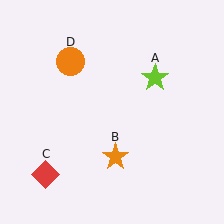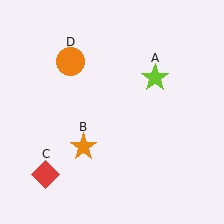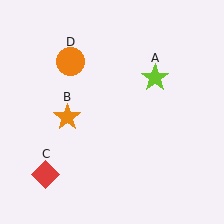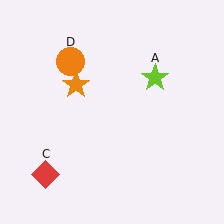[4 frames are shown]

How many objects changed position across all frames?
1 object changed position: orange star (object B).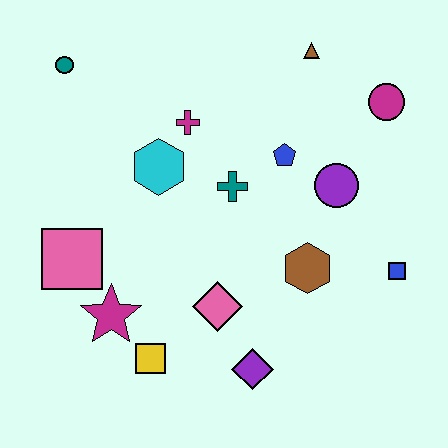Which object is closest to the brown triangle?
The magenta circle is closest to the brown triangle.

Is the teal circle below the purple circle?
No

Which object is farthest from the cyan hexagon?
The blue square is farthest from the cyan hexagon.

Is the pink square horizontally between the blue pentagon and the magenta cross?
No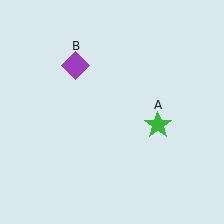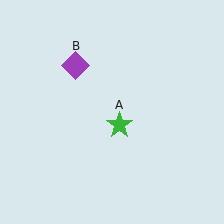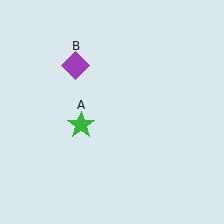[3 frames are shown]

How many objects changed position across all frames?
1 object changed position: green star (object A).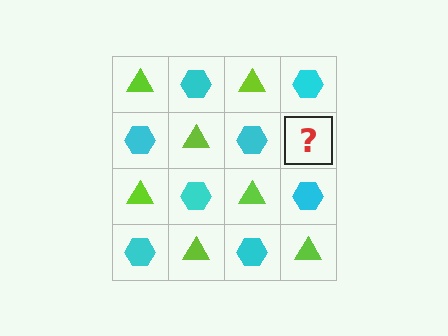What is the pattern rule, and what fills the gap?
The rule is that it alternates lime triangle and cyan hexagon in a checkerboard pattern. The gap should be filled with a lime triangle.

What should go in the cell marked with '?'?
The missing cell should contain a lime triangle.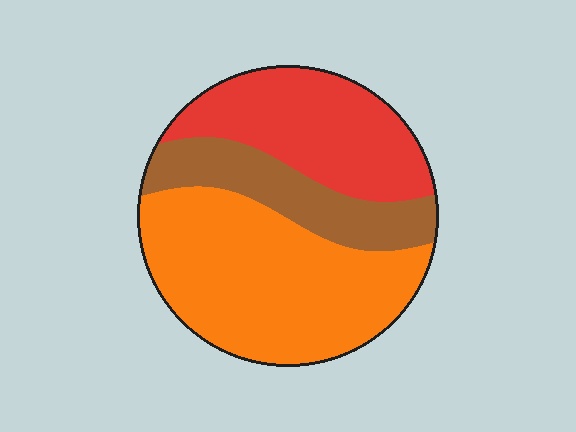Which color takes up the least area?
Brown, at roughly 20%.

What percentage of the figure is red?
Red takes up about one third (1/3) of the figure.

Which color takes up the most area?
Orange, at roughly 50%.